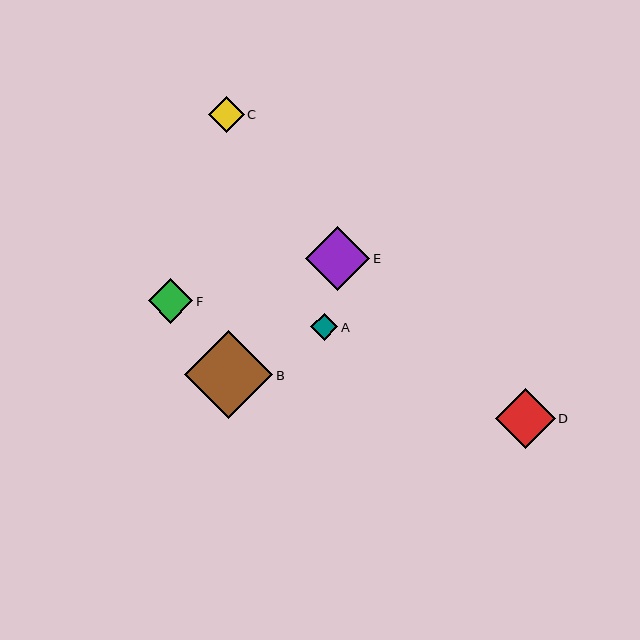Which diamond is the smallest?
Diamond A is the smallest with a size of approximately 27 pixels.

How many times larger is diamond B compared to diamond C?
Diamond B is approximately 2.4 times the size of diamond C.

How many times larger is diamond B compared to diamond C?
Diamond B is approximately 2.4 times the size of diamond C.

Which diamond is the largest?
Diamond B is the largest with a size of approximately 88 pixels.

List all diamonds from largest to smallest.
From largest to smallest: B, E, D, F, C, A.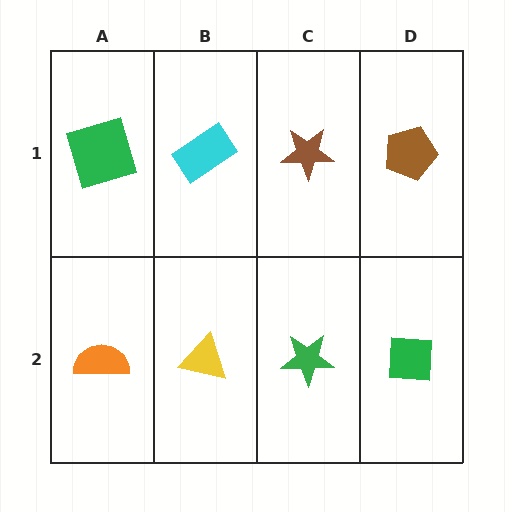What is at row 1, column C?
A brown star.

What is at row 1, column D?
A brown pentagon.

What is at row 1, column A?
A green square.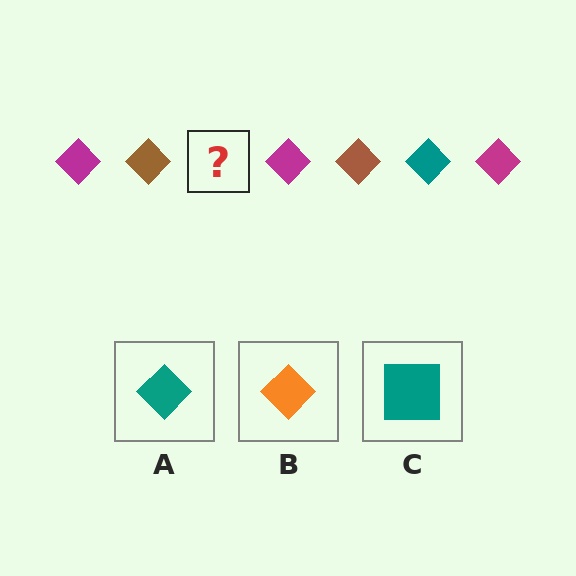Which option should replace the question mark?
Option A.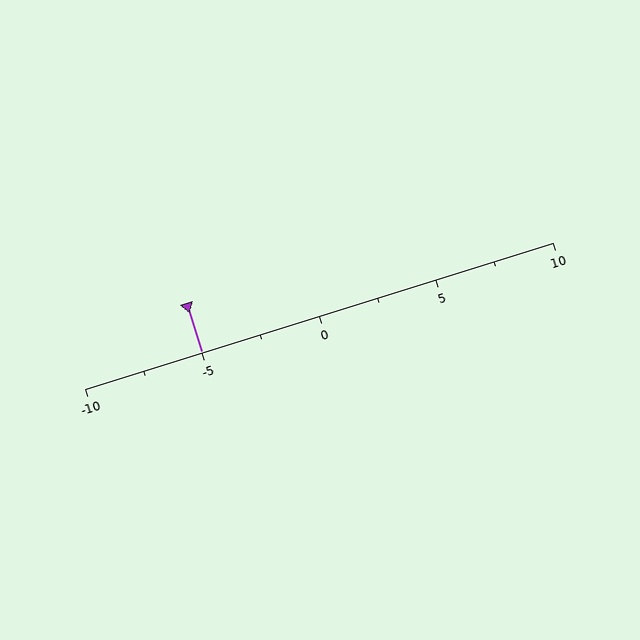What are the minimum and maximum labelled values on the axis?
The axis runs from -10 to 10.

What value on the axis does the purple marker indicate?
The marker indicates approximately -5.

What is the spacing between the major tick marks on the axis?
The major ticks are spaced 5 apart.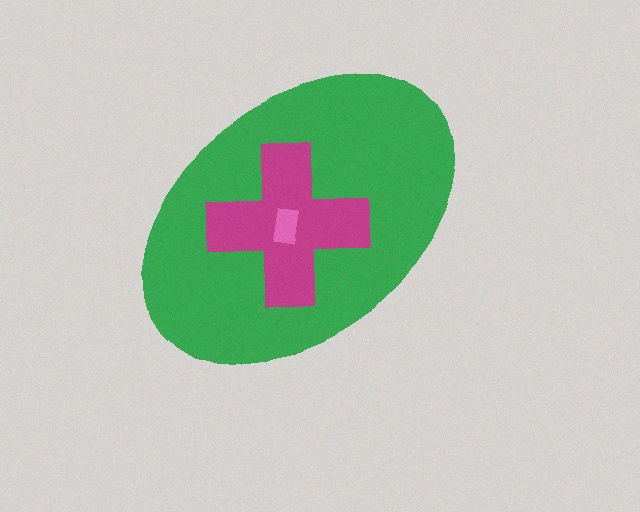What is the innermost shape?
The pink rectangle.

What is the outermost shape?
The green ellipse.